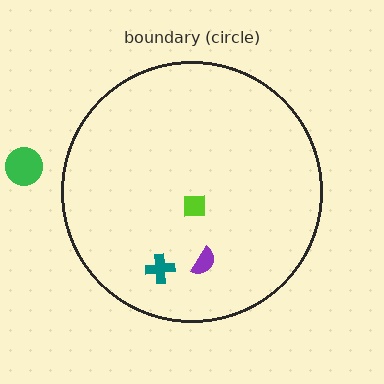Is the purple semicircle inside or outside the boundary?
Inside.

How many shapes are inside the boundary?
3 inside, 1 outside.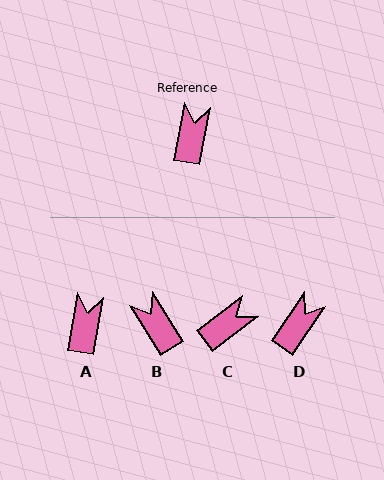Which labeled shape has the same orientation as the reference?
A.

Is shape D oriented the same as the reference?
No, it is off by about 24 degrees.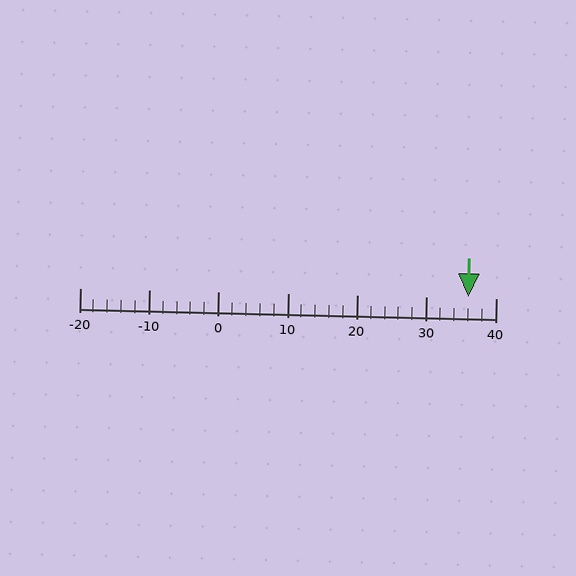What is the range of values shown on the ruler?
The ruler shows values from -20 to 40.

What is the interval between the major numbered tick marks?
The major tick marks are spaced 10 units apart.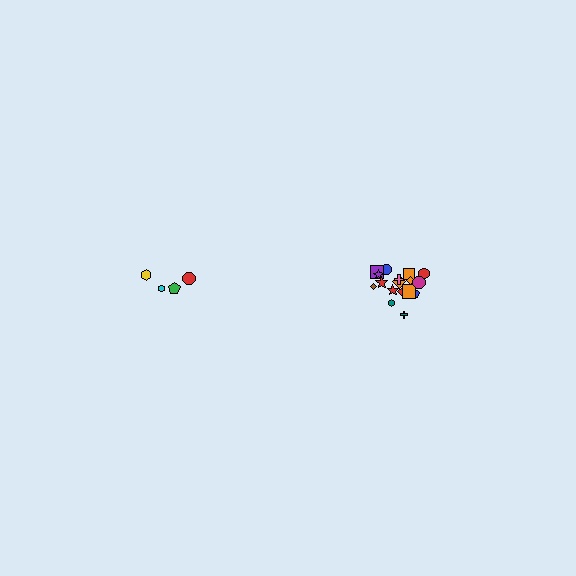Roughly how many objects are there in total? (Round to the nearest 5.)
Roughly 20 objects in total.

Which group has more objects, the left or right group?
The right group.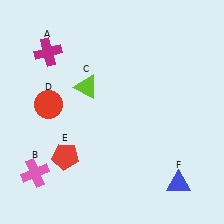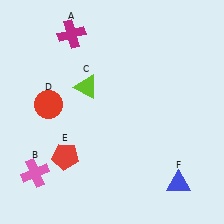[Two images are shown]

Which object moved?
The magenta cross (A) moved right.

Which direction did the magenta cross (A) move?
The magenta cross (A) moved right.